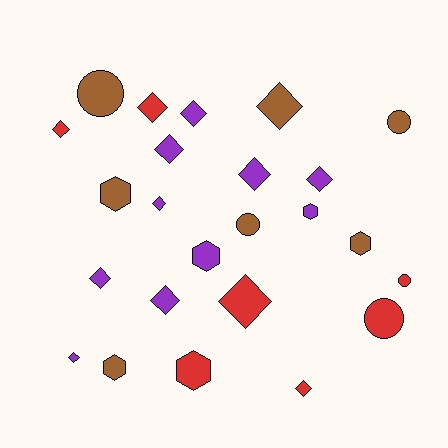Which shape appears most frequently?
Diamond, with 13 objects.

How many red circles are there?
There are 2 red circles.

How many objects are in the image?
There are 24 objects.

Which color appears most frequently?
Purple, with 10 objects.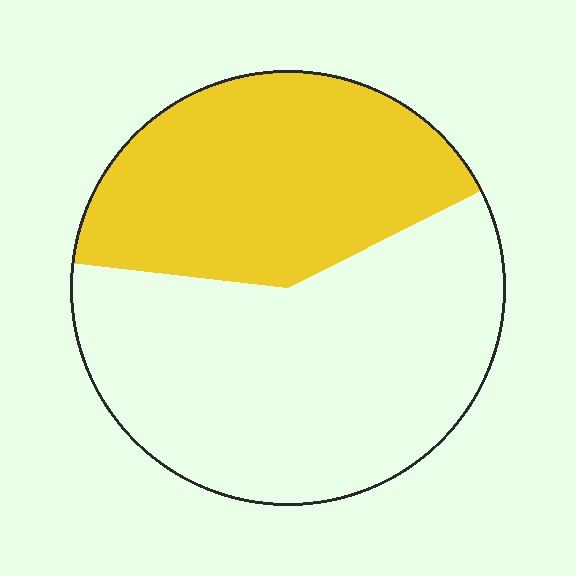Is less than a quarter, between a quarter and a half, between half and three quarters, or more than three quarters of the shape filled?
Between a quarter and a half.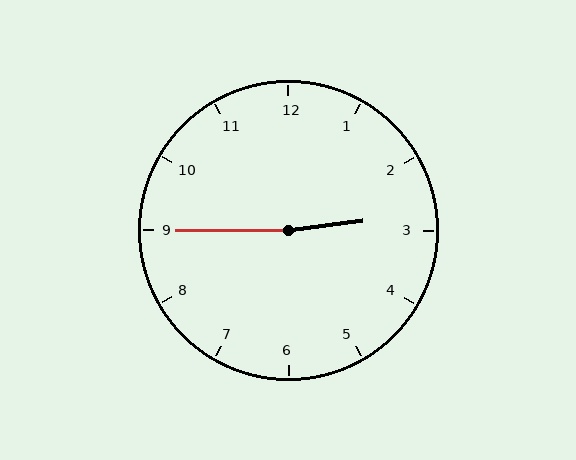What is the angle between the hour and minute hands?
Approximately 172 degrees.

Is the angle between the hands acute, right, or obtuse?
It is obtuse.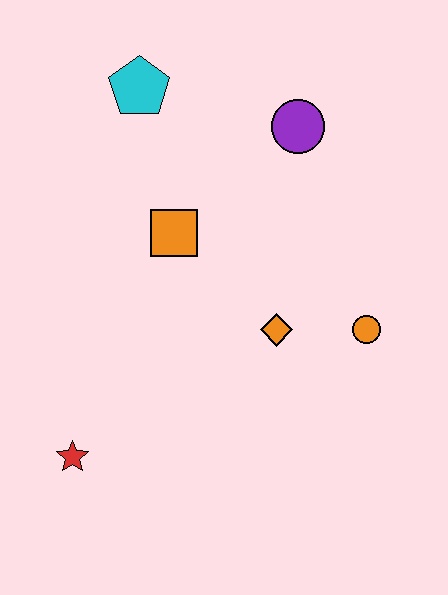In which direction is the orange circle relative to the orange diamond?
The orange circle is to the right of the orange diamond.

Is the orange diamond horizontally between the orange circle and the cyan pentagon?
Yes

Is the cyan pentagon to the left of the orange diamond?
Yes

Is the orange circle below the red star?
No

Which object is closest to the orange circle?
The orange diamond is closest to the orange circle.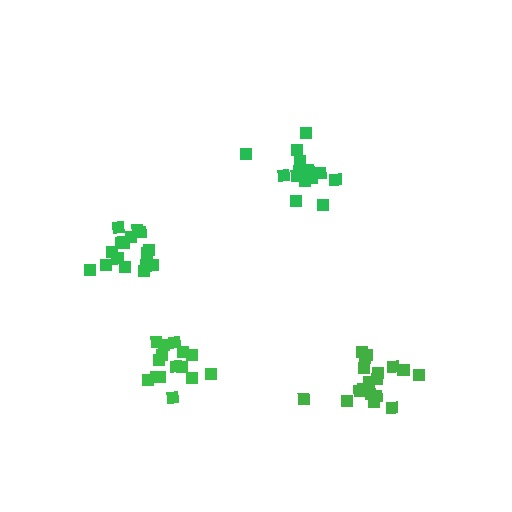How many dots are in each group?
Group 1: 18 dots, Group 2: 16 dots, Group 3: 15 dots, Group 4: 16 dots (65 total).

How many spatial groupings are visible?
There are 4 spatial groupings.